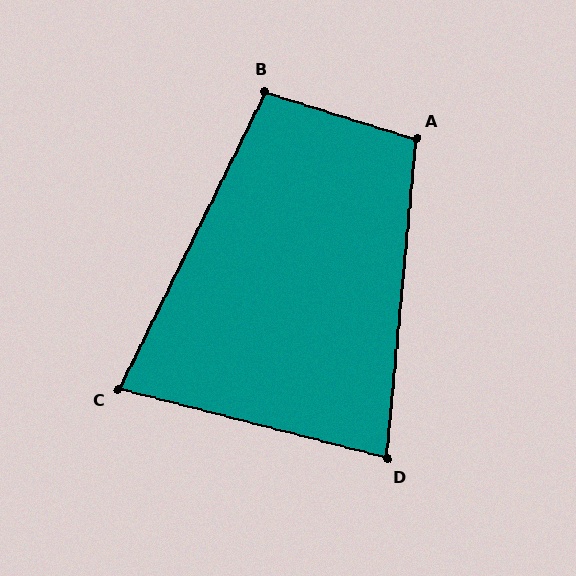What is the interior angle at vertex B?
Approximately 99 degrees (obtuse).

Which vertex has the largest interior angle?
A, at approximately 102 degrees.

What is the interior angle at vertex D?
Approximately 81 degrees (acute).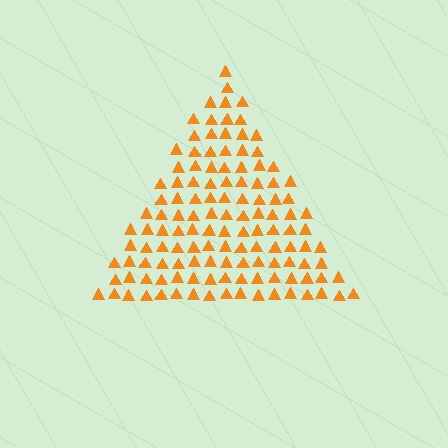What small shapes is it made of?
It is made of small triangles.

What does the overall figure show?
The overall figure shows a triangle.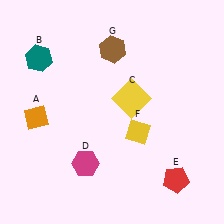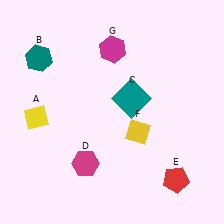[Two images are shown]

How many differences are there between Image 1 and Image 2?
There are 3 differences between the two images.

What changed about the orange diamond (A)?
In Image 1, A is orange. In Image 2, it changed to yellow.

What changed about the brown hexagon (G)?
In Image 1, G is brown. In Image 2, it changed to magenta.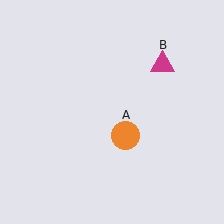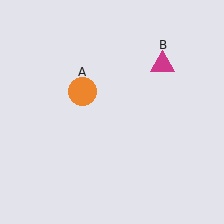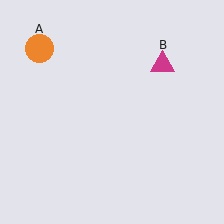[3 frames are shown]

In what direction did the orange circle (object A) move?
The orange circle (object A) moved up and to the left.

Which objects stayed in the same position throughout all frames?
Magenta triangle (object B) remained stationary.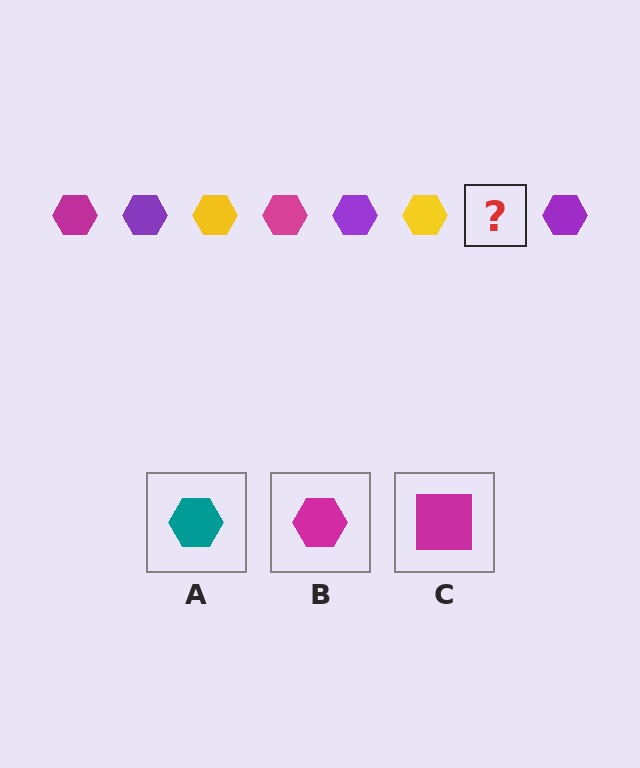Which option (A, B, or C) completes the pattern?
B.